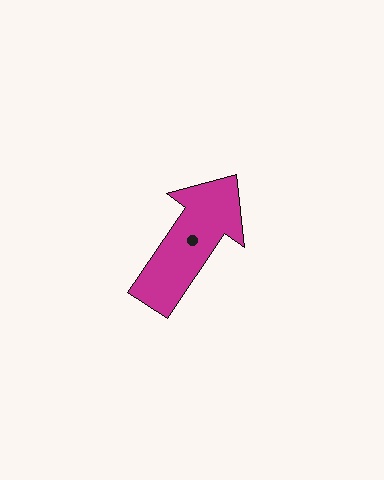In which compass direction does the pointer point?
Northeast.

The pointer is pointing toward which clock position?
Roughly 1 o'clock.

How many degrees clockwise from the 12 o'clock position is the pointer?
Approximately 34 degrees.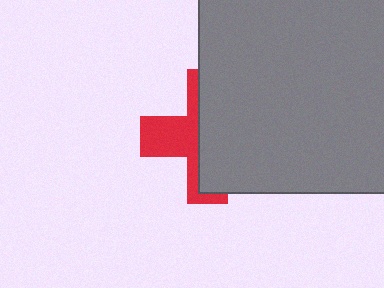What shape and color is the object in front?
The object in front is a gray rectangle.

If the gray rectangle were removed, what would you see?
You would see the complete red cross.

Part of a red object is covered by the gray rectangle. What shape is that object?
It is a cross.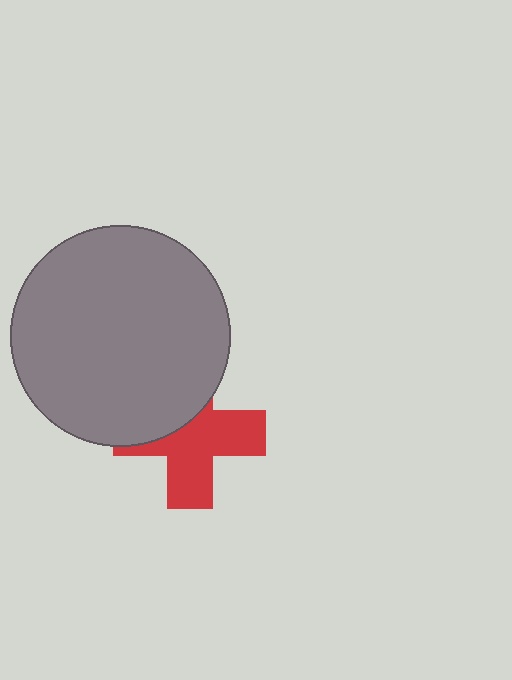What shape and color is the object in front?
The object in front is a gray circle.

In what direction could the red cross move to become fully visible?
The red cross could move down. That would shift it out from behind the gray circle entirely.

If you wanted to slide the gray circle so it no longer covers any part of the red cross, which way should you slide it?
Slide it up — that is the most direct way to separate the two shapes.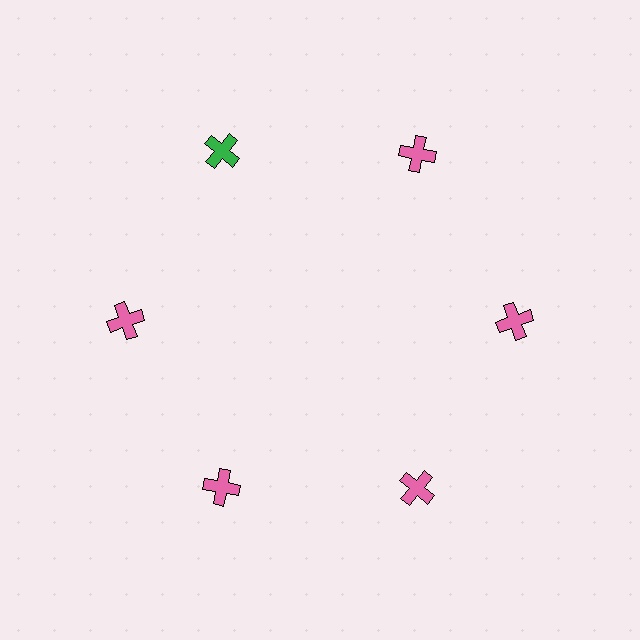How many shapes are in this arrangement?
There are 6 shapes arranged in a ring pattern.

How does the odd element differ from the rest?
It has a different color: green instead of pink.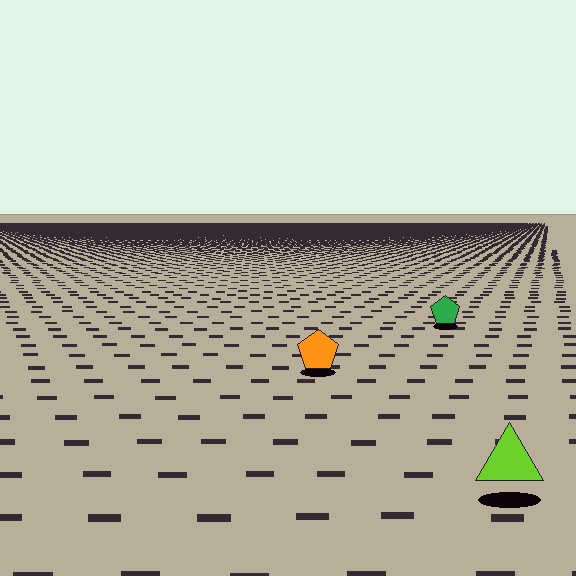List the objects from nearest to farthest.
From nearest to farthest: the lime triangle, the orange pentagon, the green pentagon.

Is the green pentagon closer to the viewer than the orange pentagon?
No. The orange pentagon is closer — you can tell from the texture gradient: the ground texture is coarser near it.